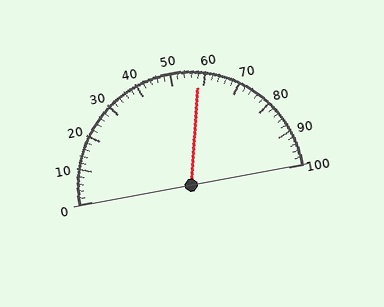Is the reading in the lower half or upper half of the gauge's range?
The reading is in the upper half of the range (0 to 100).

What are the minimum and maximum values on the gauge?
The gauge ranges from 0 to 100.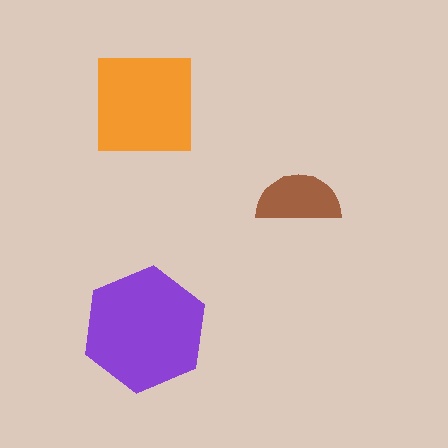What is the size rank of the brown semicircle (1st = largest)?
3rd.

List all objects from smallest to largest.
The brown semicircle, the orange square, the purple hexagon.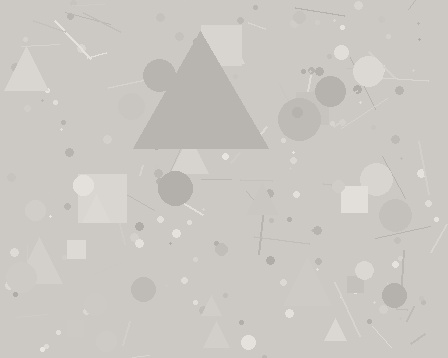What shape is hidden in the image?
A triangle is hidden in the image.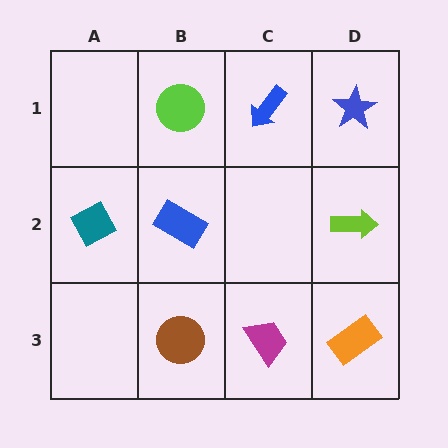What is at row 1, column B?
A lime circle.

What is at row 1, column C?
A blue arrow.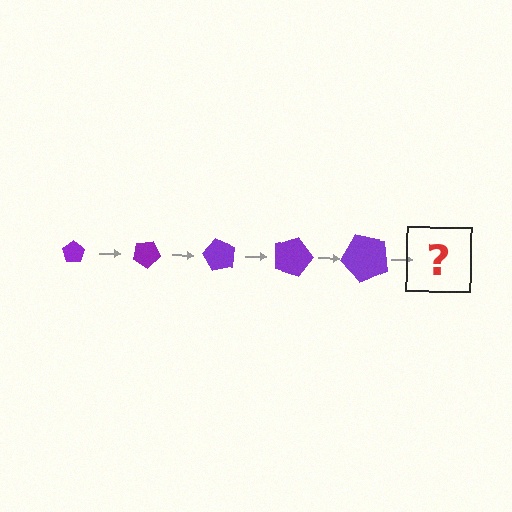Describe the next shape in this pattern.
It should be a pentagon, larger than the previous one and rotated 150 degrees from the start.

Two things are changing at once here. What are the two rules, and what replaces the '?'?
The two rules are that the pentagon grows larger each step and it rotates 30 degrees each step. The '?' should be a pentagon, larger than the previous one and rotated 150 degrees from the start.